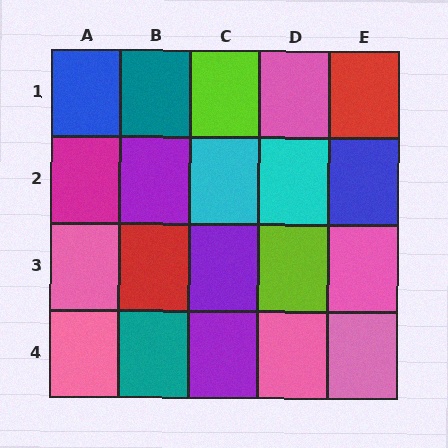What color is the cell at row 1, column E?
Red.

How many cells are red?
2 cells are red.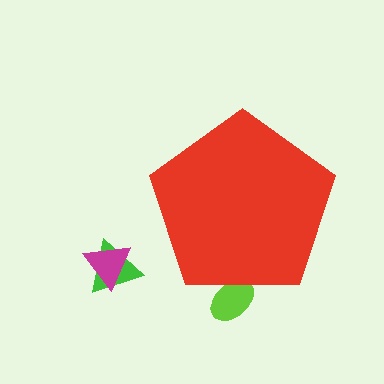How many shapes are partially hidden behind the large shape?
1 shape is partially hidden.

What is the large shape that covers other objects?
A red pentagon.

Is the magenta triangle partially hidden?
No, the magenta triangle is fully visible.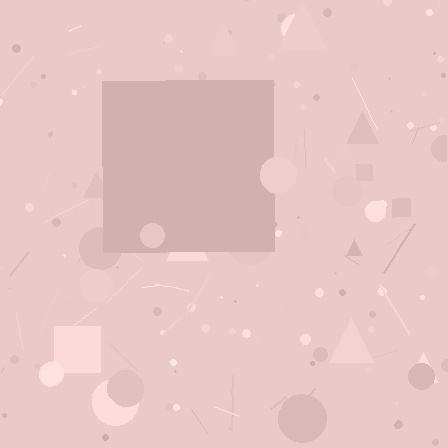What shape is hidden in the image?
A square is hidden in the image.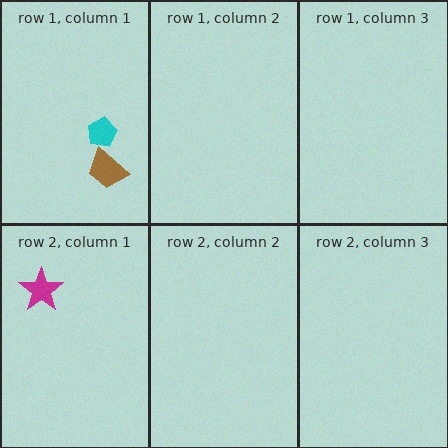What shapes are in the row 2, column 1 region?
The magenta star.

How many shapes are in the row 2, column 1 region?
1.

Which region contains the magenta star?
The row 2, column 1 region.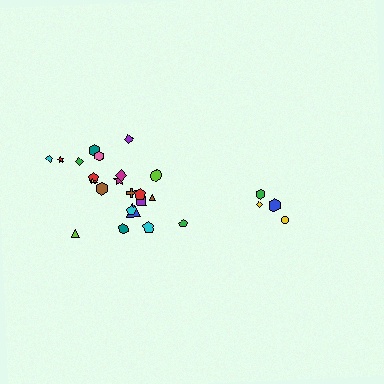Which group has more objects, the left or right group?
The left group.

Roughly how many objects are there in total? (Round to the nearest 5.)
Roughly 25 objects in total.